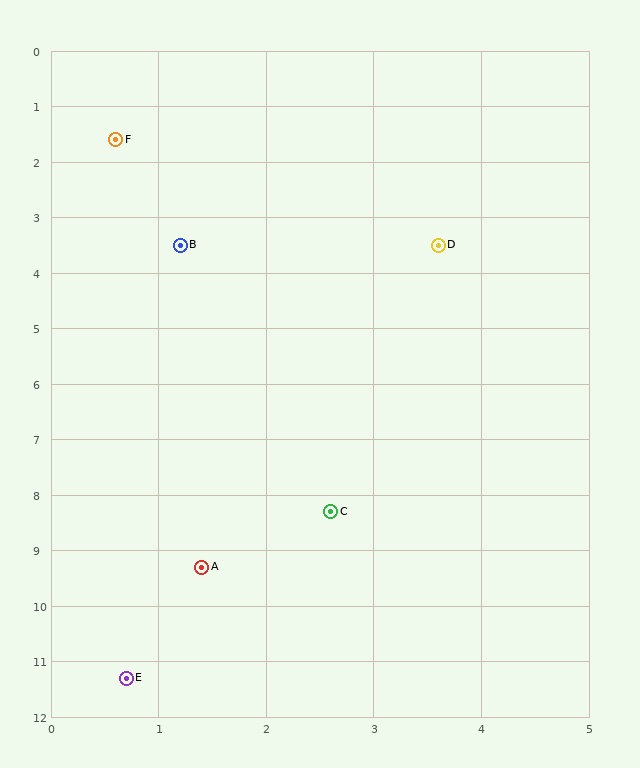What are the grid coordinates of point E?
Point E is at approximately (0.7, 11.3).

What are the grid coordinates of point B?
Point B is at approximately (1.2, 3.5).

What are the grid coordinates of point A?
Point A is at approximately (1.4, 9.3).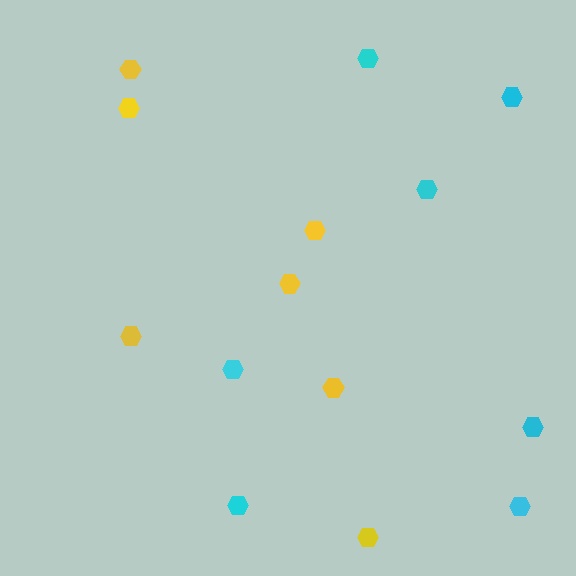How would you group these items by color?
There are 2 groups: one group of yellow hexagons (7) and one group of cyan hexagons (7).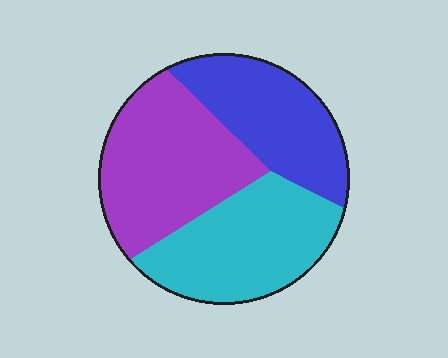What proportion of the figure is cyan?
Cyan takes up about one third (1/3) of the figure.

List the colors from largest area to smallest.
From largest to smallest: purple, cyan, blue.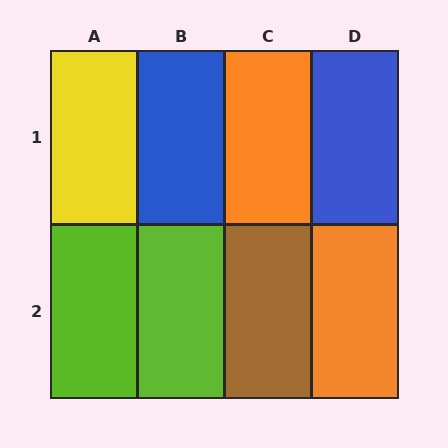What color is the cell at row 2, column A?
Lime.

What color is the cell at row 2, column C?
Brown.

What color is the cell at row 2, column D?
Orange.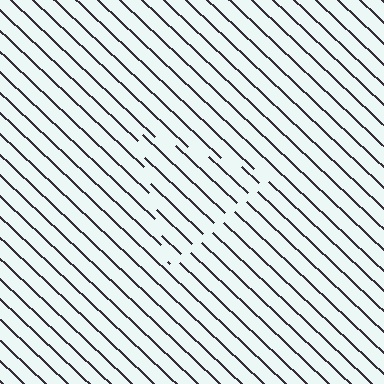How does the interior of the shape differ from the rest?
The interior of the shape contains the same grating, shifted by half a period — the contour is defined by the phase discontinuity where line-ends from the inner and outer gratings abut.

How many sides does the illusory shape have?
3 sides — the line-ends trace a triangle.